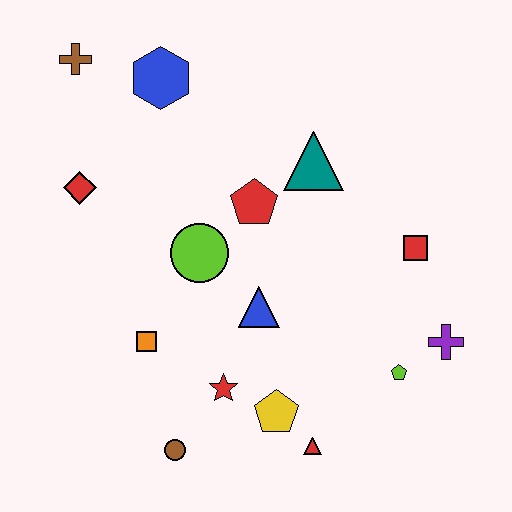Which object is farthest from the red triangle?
The brown cross is farthest from the red triangle.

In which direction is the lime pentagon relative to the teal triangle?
The lime pentagon is below the teal triangle.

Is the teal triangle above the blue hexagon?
No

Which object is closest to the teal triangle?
The red pentagon is closest to the teal triangle.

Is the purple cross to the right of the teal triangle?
Yes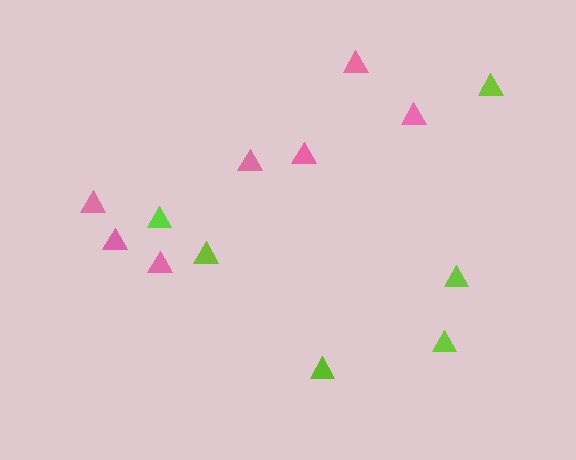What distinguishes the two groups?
There are 2 groups: one group of lime triangles (6) and one group of pink triangles (7).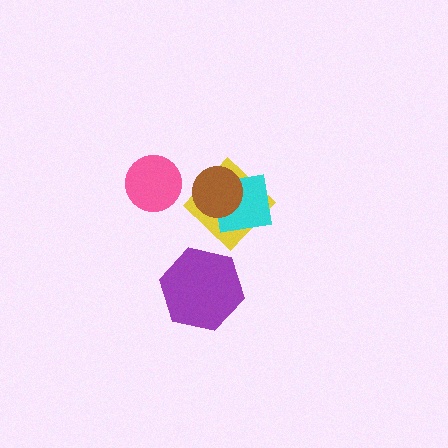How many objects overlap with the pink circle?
0 objects overlap with the pink circle.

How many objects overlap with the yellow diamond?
2 objects overlap with the yellow diamond.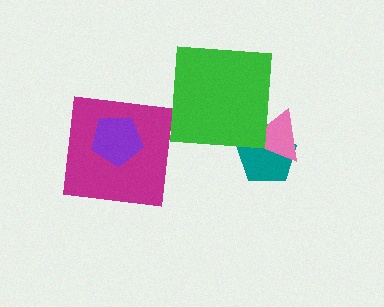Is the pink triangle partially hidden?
Yes, it is partially covered by another shape.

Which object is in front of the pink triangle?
The green square is in front of the pink triangle.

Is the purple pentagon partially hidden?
No, no other shape covers it.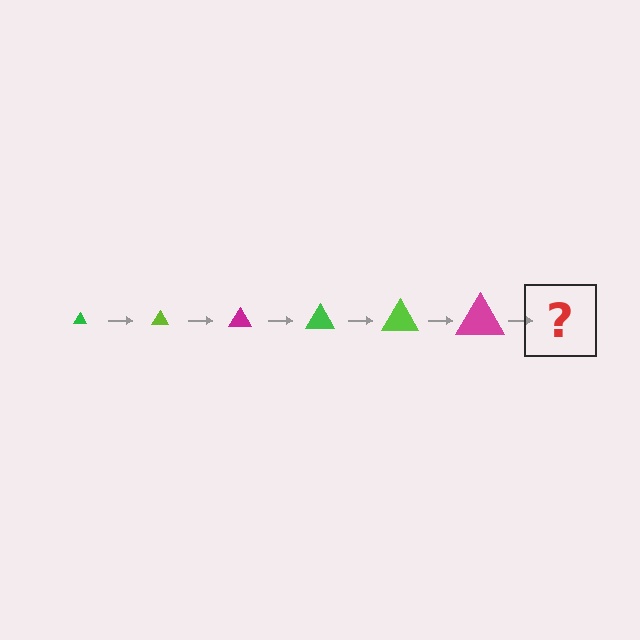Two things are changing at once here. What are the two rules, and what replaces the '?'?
The two rules are that the triangle grows larger each step and the color cycles through green, lime, and magenta. The '?' should be a green triangle, larger than the previous one.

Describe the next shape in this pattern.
It should be a green triangle, larger than the previous one.